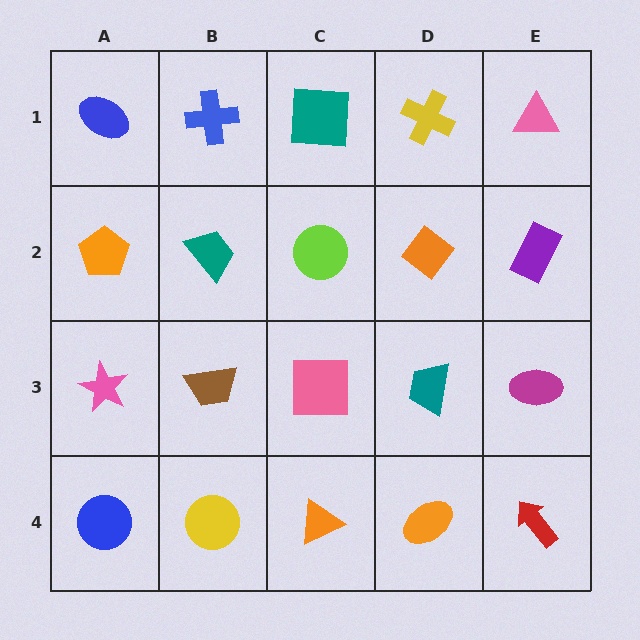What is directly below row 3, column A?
A blue circle.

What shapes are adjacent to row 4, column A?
A pink star (row 3, column A), a yellow circle (row 4, column B).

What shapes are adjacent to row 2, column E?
A pink triangle (row 1, column E), a magenta ellipse (row 3, column E), an orange diamond (row 2, column D).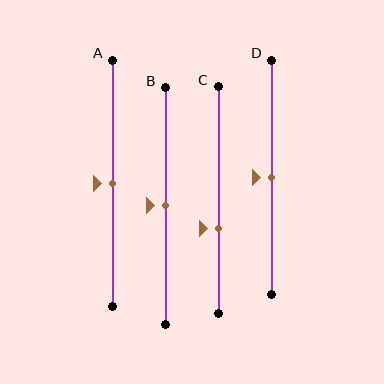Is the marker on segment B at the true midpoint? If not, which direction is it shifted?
Yes, the marker on segment B is at the true midpoint.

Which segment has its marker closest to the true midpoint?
Segment A has its marker closest to the true midpoint.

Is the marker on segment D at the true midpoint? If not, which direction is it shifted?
Yes, the marker on segment D is at the true midpoint.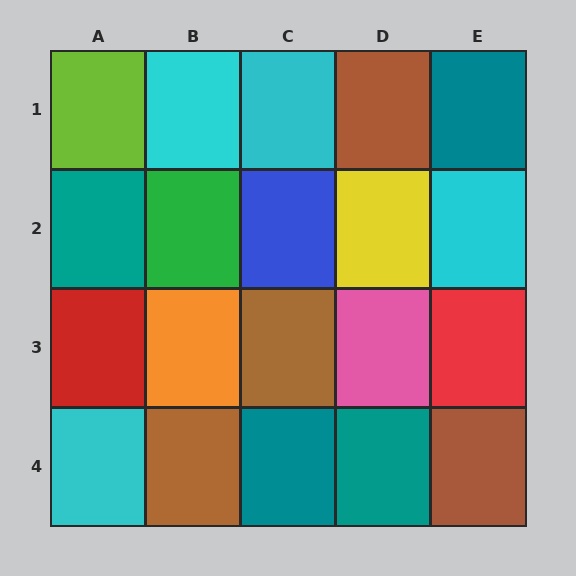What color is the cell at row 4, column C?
Teal.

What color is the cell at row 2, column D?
Yellow.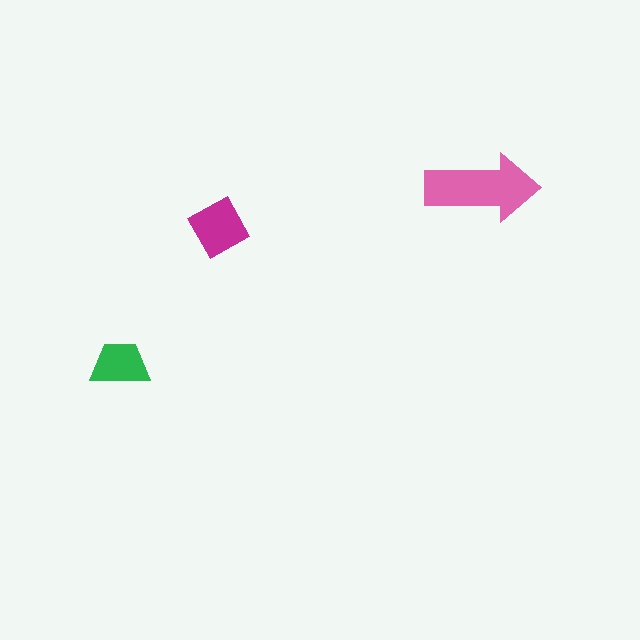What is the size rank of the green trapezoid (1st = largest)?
3rd.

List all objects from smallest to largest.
The green trapezoid, the magenta diamond, the pink arrow.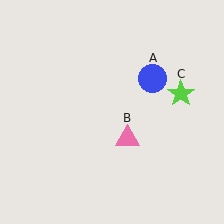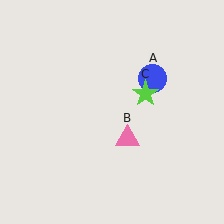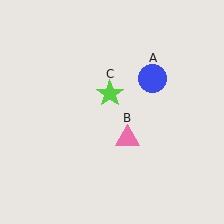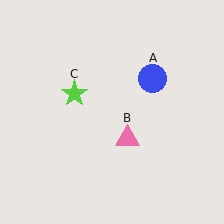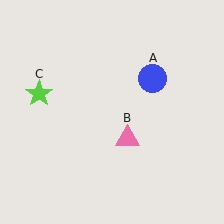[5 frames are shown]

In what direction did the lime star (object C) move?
The lime star (object C) moved left.